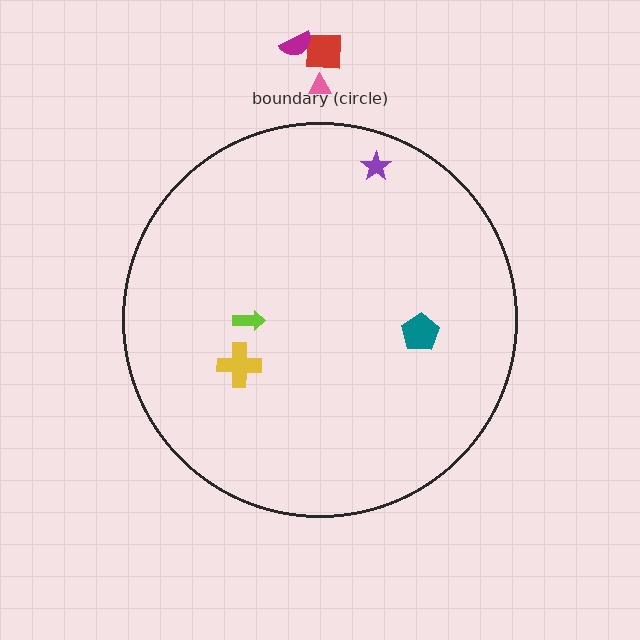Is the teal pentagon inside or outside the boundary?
Inside.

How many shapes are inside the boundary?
4 inside, 3 outside.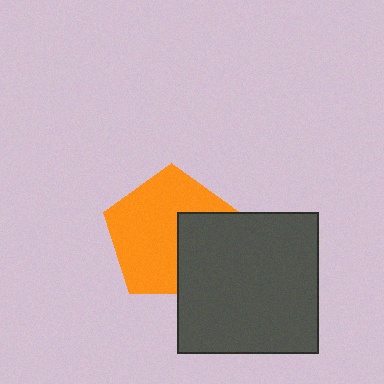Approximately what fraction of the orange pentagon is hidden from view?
Roughly 33% of the orange pentagon is hidden behind the dark gray square.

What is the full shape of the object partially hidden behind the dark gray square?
The partially hidden object is an orange pentagon.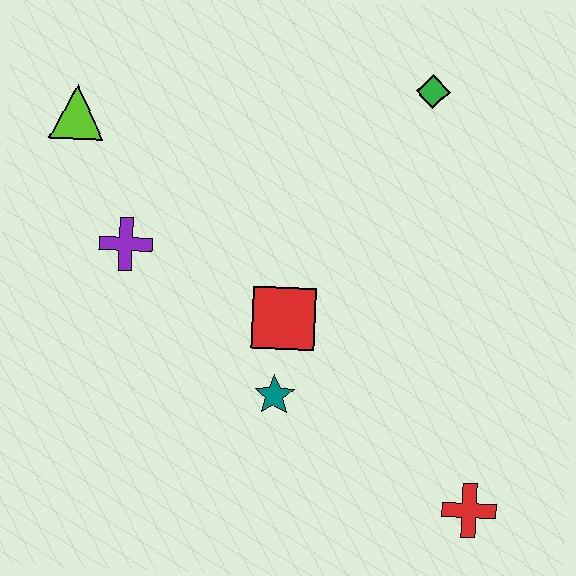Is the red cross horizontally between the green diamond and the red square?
No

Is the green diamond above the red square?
Yes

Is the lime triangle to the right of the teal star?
No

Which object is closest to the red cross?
The teal star is closest to the red cross.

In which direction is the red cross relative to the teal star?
The red cross is to the right of the teal star.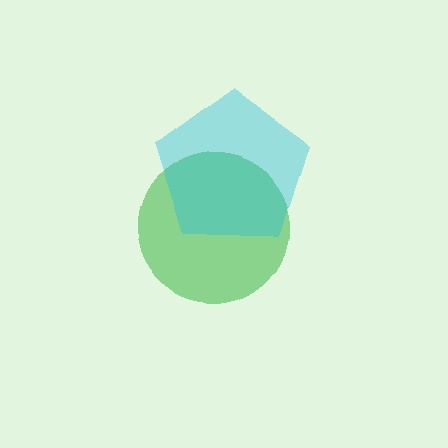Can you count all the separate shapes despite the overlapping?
Yes, there are 2 separate shapes.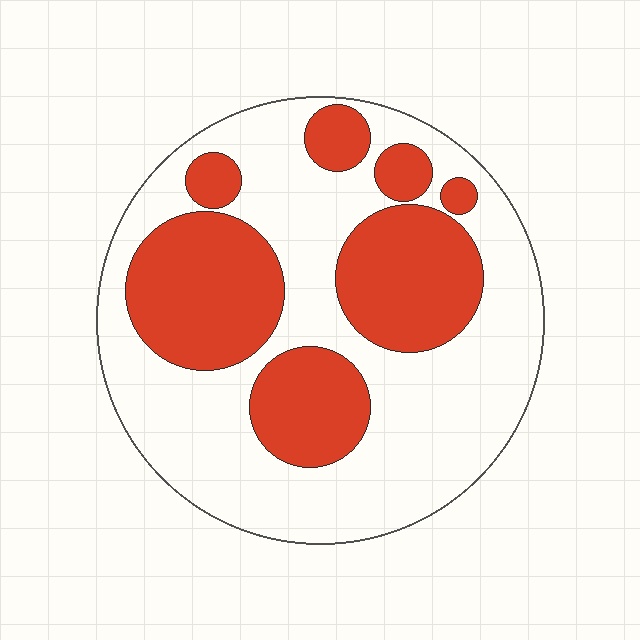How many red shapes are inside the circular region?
7.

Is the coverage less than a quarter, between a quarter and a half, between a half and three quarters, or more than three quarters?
Between a quarter and a half.